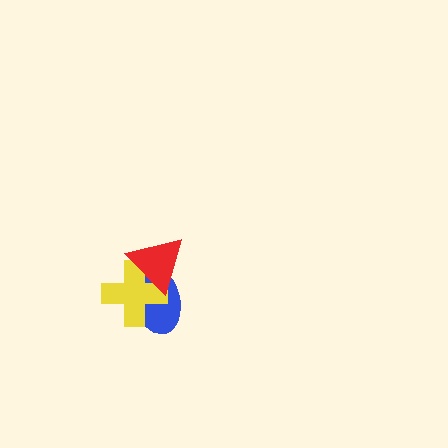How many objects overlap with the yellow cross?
2 objects overlap with the yellow cross.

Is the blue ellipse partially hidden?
Yes, it is partially covered by another shape.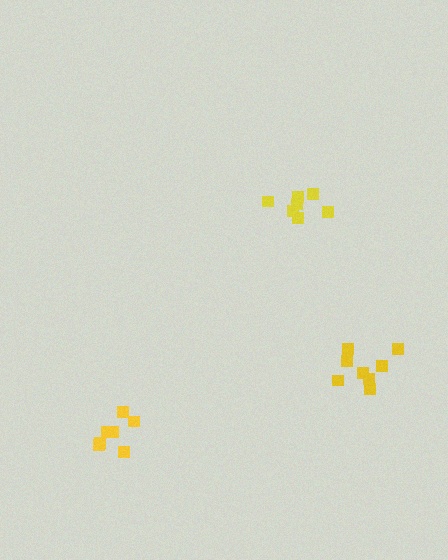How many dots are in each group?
Group 1: 7 dots, Group 2: 7 dots, Group 3: 8 dots (22 total).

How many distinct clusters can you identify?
There are 3 distinct clusters.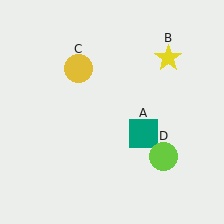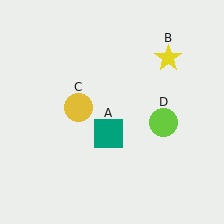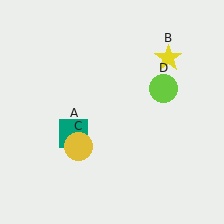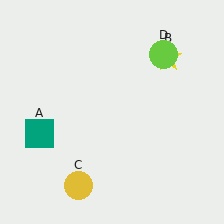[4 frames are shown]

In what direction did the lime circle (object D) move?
The lime circle (object D) moved up.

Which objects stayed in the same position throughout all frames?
Yellow star (object B) remained stationary.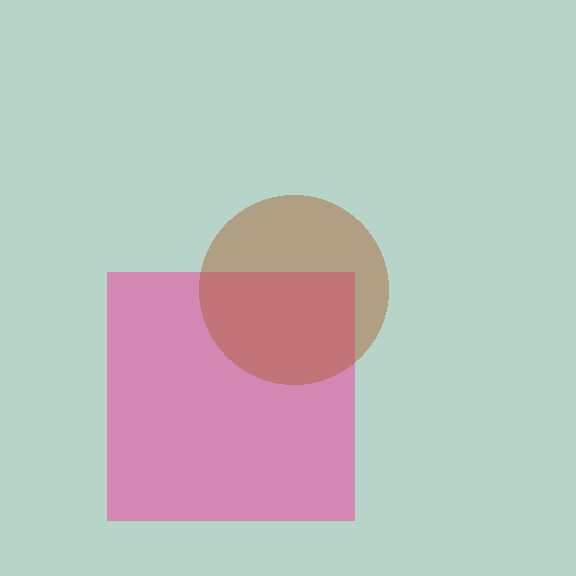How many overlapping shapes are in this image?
There are 2 overlapping shapes in the image.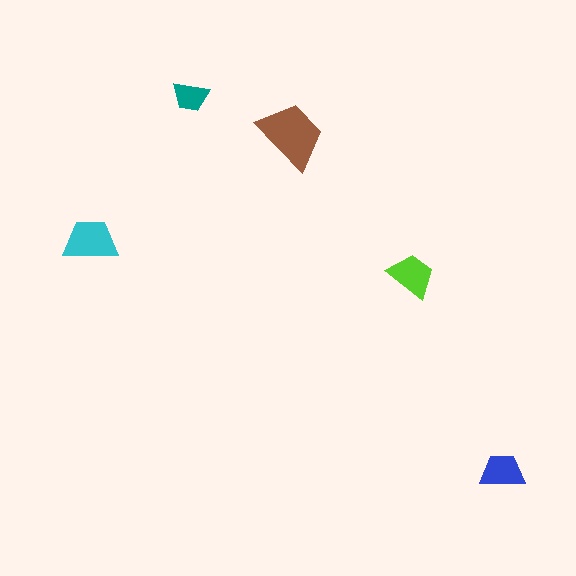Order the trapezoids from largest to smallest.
the brown one, the cyan one, the lime one, the blue one, the teal one.